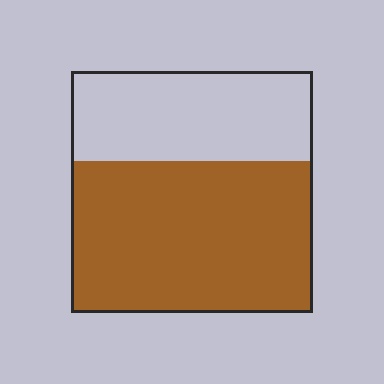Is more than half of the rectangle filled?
Yes.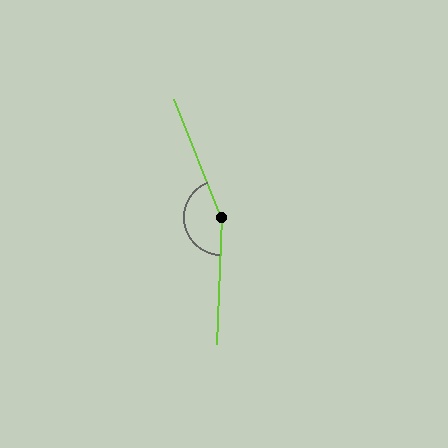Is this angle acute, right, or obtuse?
It is obtuse.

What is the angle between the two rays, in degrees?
Approximately 156 degrees.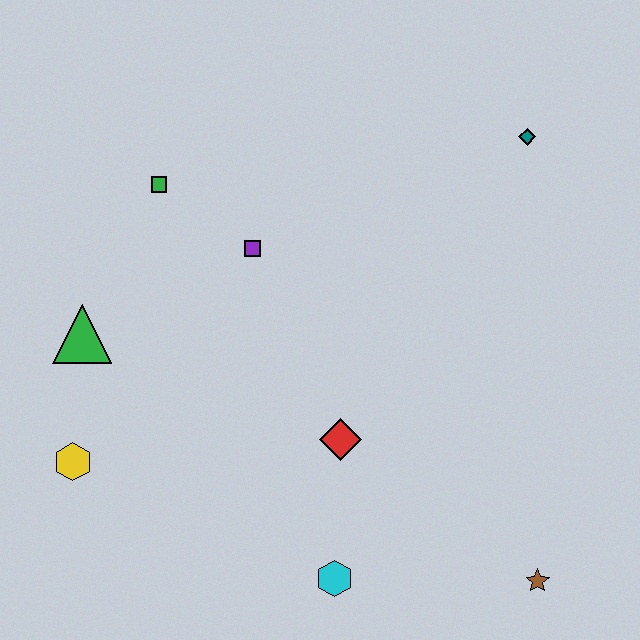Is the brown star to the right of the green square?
Yes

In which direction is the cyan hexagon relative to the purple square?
The cyan hexagon is below the purple square.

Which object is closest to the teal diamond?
The purple square is closest to the teal diamond.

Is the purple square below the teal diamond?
Yes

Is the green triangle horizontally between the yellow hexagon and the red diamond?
Yes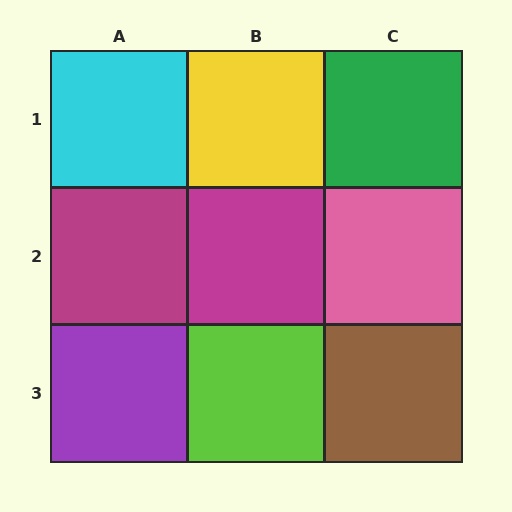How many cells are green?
1 cell is green.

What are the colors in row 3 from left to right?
Purple, lime, brown.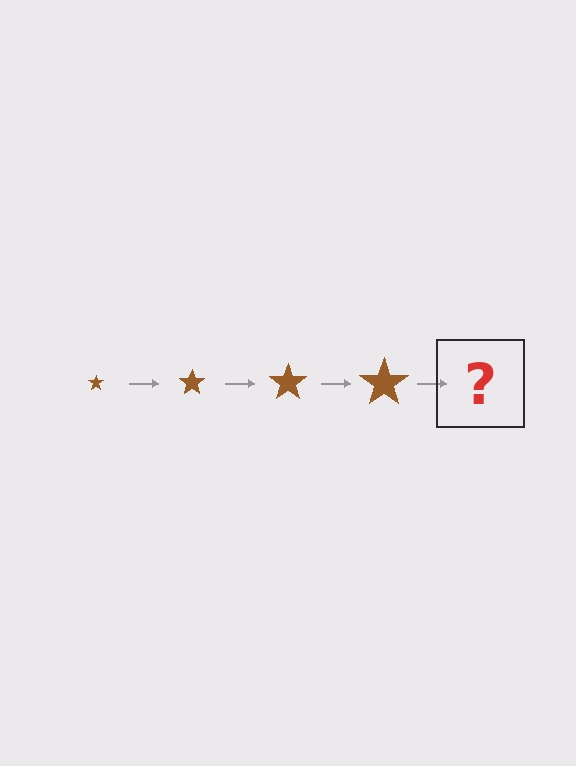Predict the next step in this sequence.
The next step is a brown star, larger than the previous one.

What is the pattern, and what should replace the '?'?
The pattern is that the star gets progressively larger each step. The '?' should be a brown star, larger than the previous one.